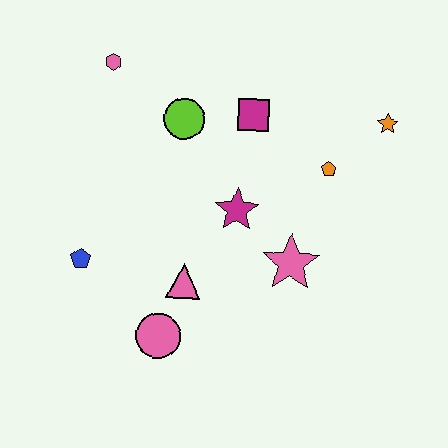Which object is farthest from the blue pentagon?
The orange star is farthest from the blue pentagon.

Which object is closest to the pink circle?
The pink triangle is closest to the pink circle.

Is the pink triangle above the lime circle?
No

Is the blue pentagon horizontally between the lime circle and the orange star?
No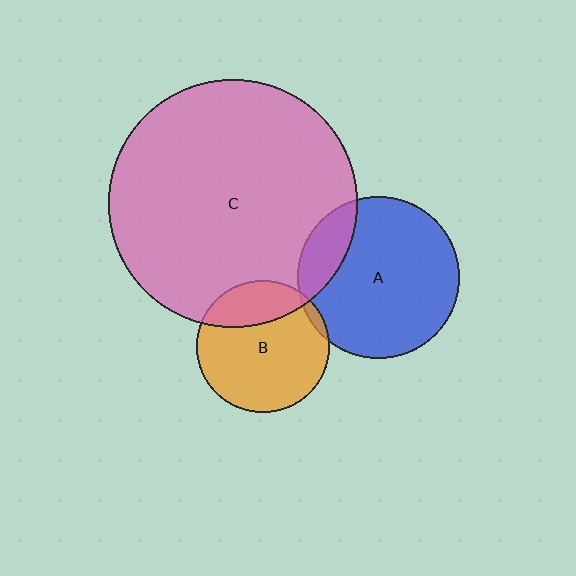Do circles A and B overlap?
Yes.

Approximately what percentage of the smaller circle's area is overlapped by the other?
Approximately 5%.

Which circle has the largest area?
Circle C (pink).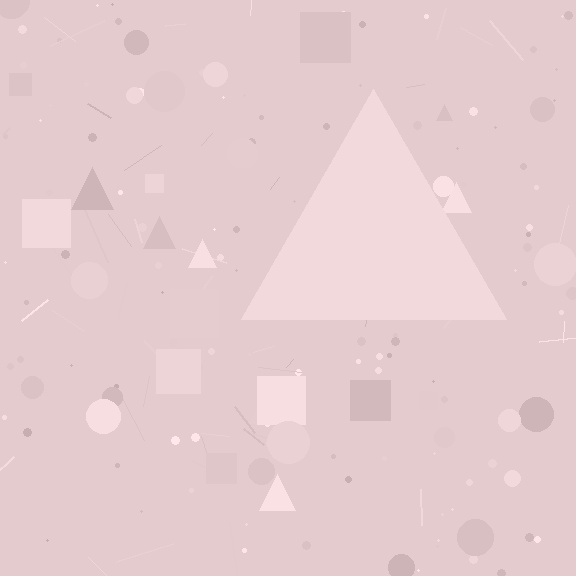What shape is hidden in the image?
A triangle is hidden in the image.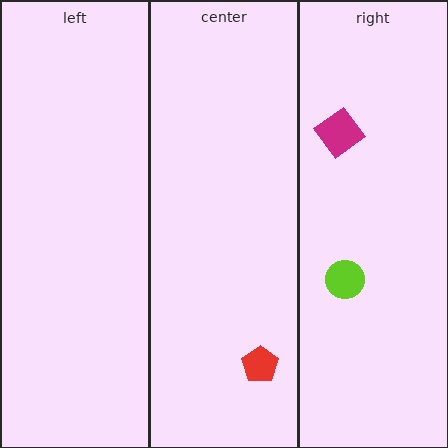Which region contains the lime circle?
The right region.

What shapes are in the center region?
The red pentagon.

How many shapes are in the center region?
1.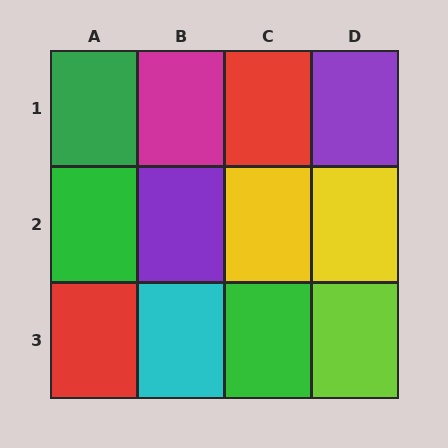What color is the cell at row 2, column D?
Yellow.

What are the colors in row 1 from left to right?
Green, magenta, red, purple.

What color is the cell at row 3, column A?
Red.